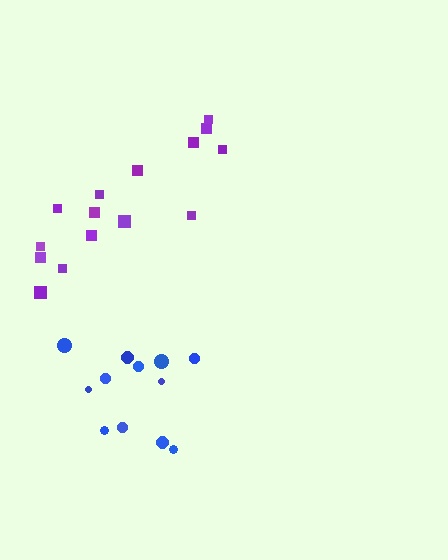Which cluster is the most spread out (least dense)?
Purple.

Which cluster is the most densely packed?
Blue.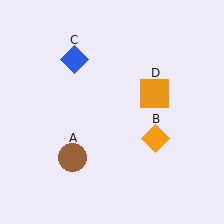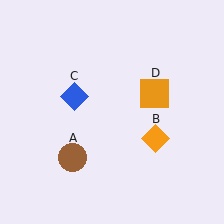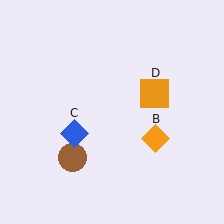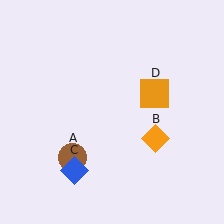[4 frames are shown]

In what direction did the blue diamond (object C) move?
The blue diamond (object C) moved down.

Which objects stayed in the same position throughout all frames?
Brown circle (object A) and orange diamond (object B) and orange square (object D) remained stationary.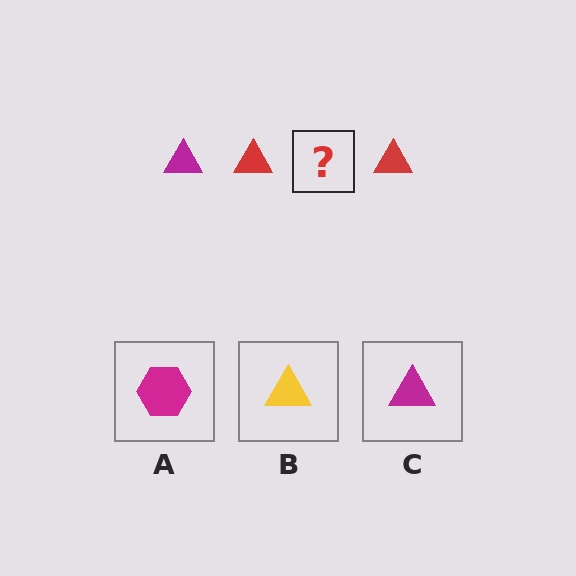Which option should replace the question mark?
Option C.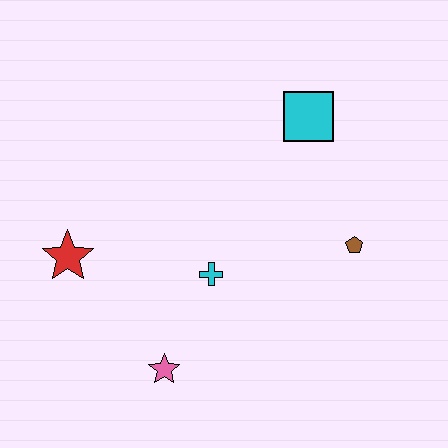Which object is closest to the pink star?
The cyan cross is closest to the pink star.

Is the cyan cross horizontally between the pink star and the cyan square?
Yes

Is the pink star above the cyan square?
No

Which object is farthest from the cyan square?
The pink star is farthest from the cyan square.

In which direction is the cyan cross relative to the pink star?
The cyan cross is above the pink star.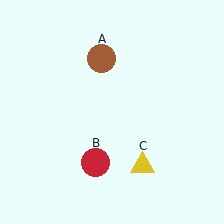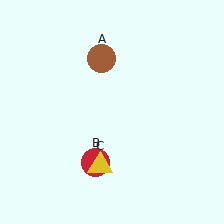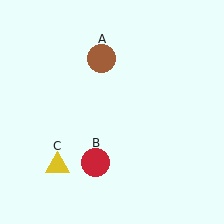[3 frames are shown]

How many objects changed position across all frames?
1 object changed position: yellow triangle (object C).